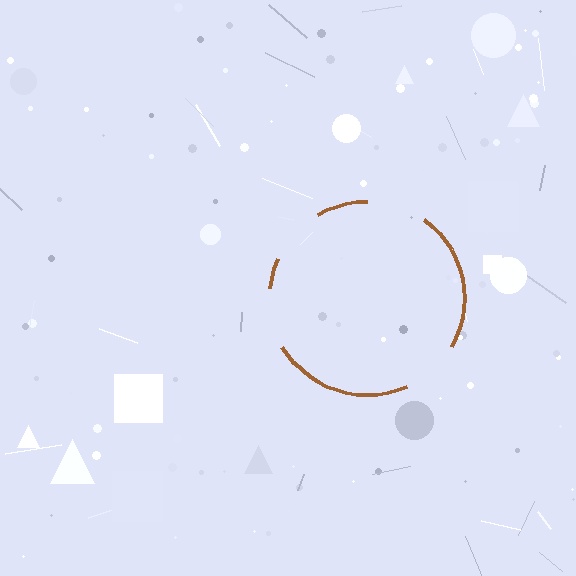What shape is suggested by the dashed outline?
The dashed outline suggests a circle.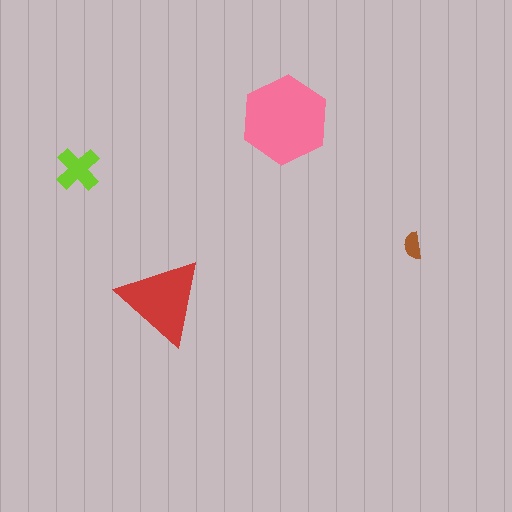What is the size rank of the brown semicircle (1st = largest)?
4th.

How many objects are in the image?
There are 4 objects in the image.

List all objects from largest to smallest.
The pink hexagon, the red triangle, the lime cross, the brown semicircle.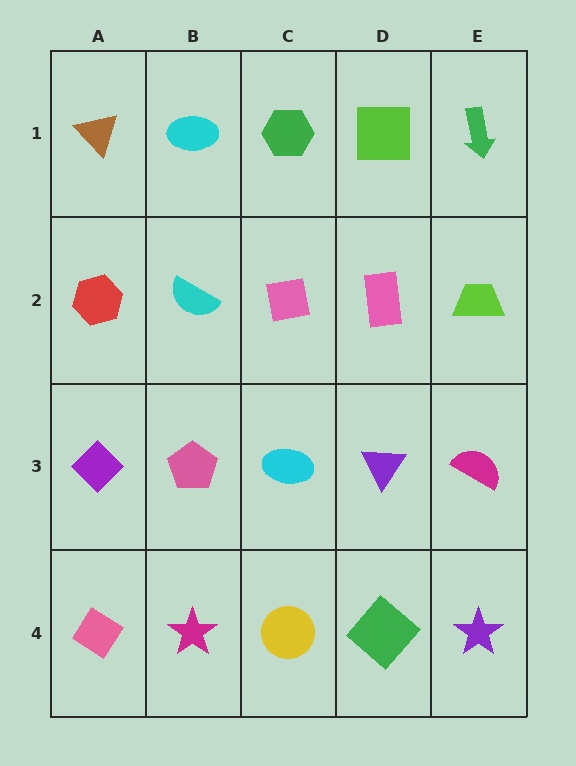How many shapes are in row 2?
5 shapes.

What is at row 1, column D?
A lime square.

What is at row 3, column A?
A purple diamond.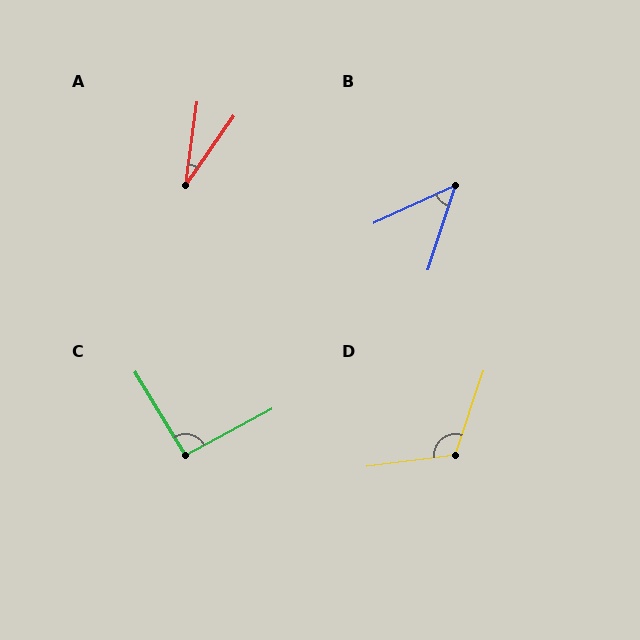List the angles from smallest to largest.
A (27°), B (47°), C (93°), D (116°).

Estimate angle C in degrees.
Approximately 93 degrees.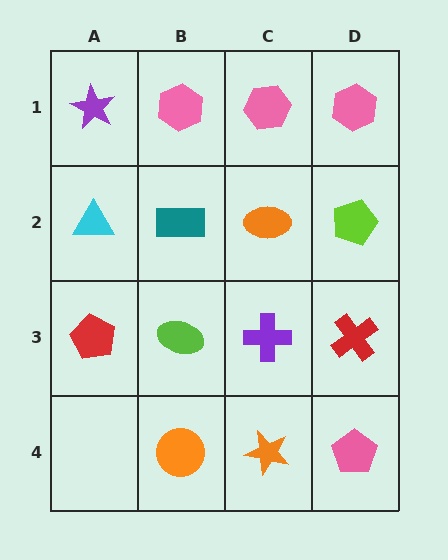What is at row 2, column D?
A lime pentagon.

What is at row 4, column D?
A pink pentagon.